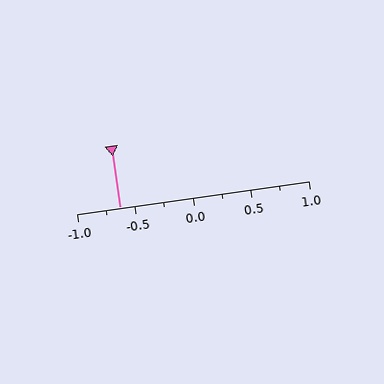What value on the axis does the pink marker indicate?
The marker indicates approximately -0.62.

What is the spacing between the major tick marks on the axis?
The major ticks are spaced 0.5 apart.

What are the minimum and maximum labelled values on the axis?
The axis runs from -1.0 to 1.0.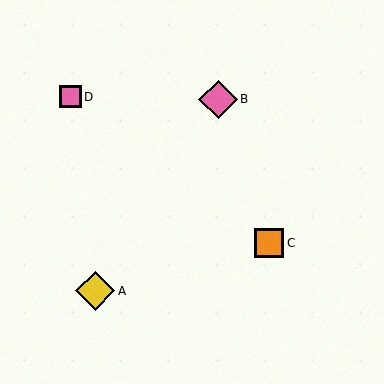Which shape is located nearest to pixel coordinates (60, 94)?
The pink square (labeled D) at (71, 97) is nearest to that location.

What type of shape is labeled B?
Shape B is a pink diamond.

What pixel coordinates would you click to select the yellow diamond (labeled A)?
Click at (95, 291) to select the yellow diamond A.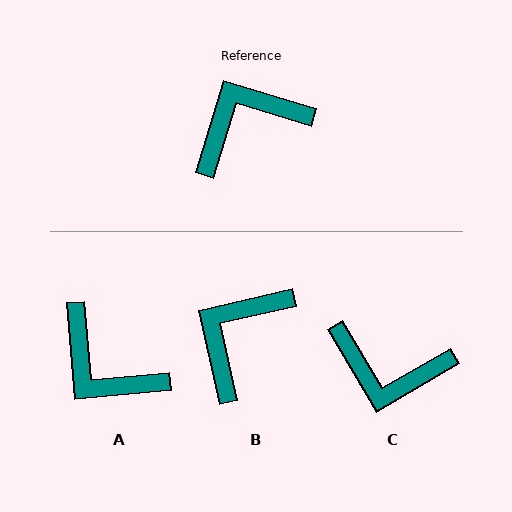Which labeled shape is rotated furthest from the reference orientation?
C, about 137 degrees away.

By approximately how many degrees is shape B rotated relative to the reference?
Approximately 30 degrees counter-clockwise.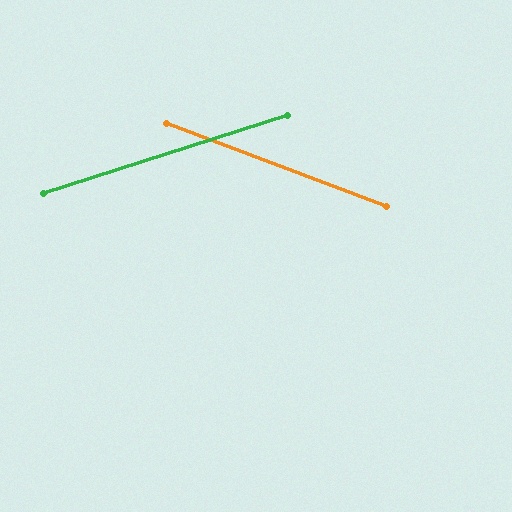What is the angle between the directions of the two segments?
Approximately 39 degrees.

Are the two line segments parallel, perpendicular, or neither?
Neither parallel nor perpendicular — they differ by about 39°.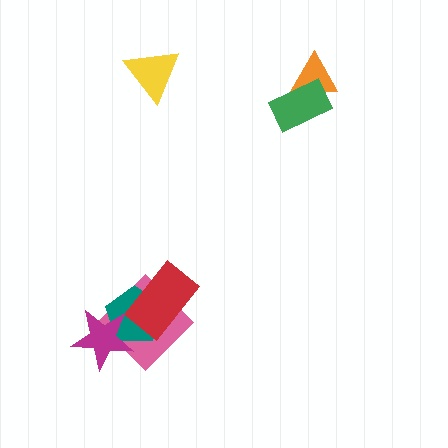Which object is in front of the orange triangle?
The green rectangle is in front of the orange triangle.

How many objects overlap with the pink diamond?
3 objects overlap with the pink diamond.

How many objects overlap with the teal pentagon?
3 objects overlap with the teal pentagon.